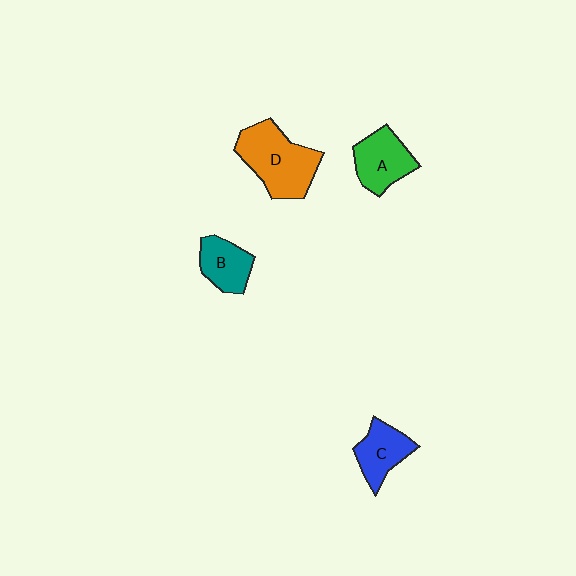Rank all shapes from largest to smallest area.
From largest to smallest: D (orange), A (green), C (blue), B (teal).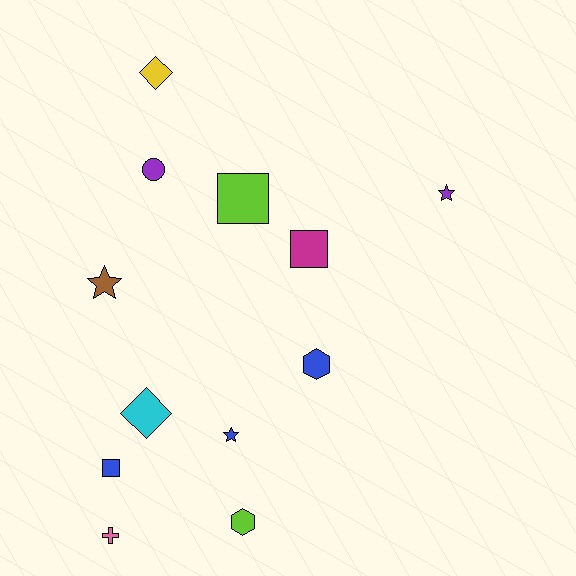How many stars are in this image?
There are 3 stars.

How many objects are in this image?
There are 12 objects.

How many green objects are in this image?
There are no green objects.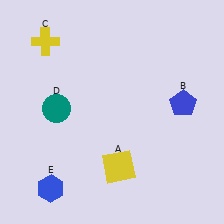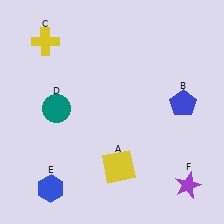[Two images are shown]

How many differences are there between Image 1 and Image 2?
There is 1 difference between the two images.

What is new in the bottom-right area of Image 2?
A purple star (F) was added in the bottom-right area of Image 2.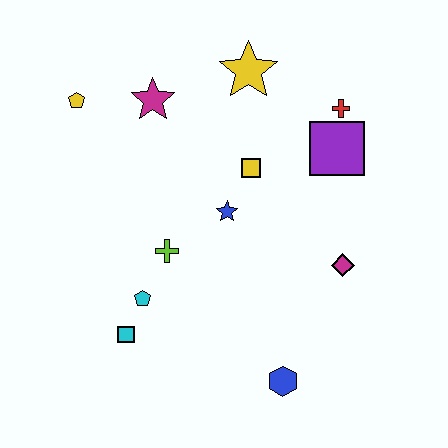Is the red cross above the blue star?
Yes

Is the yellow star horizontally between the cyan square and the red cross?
Yes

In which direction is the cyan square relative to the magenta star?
The cyan square is below the magenta star.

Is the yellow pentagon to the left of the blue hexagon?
Yes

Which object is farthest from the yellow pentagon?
The blue hexagon is farthest from the yellow pentagon.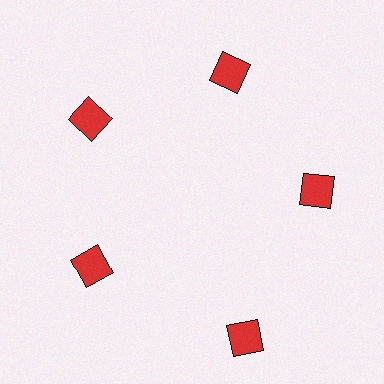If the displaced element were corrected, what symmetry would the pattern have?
It would have 5-fold rotational symmetry — the pattern would map onto itself every 72 degrees.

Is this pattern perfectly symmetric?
No. The 5 red squares are arranged in a ring, but one element near the 5 o'clock position is pushed outward from the center, breaking the 5-fold rotational symmetry.